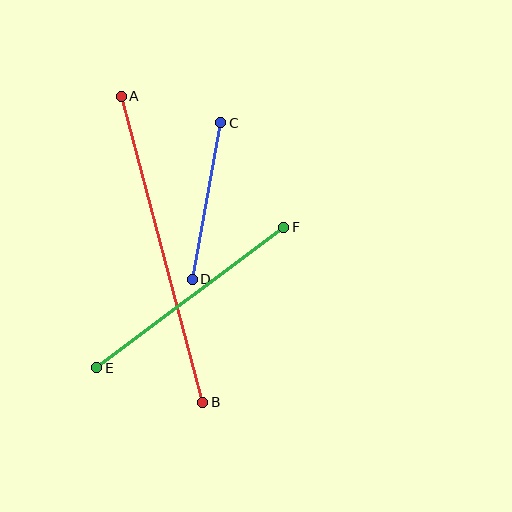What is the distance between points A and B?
The distance is approximately 317 pixels.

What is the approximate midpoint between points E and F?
The midpoint is at approximately (190, 297) pixels.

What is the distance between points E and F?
The distance is approximately 234 pixels.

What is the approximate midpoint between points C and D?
The midpoint is at approximately (207, 201) pixels.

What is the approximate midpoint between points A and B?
The midpoint is at approximately (162, 249) pixels.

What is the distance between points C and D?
The distance is approximately 159 pixels.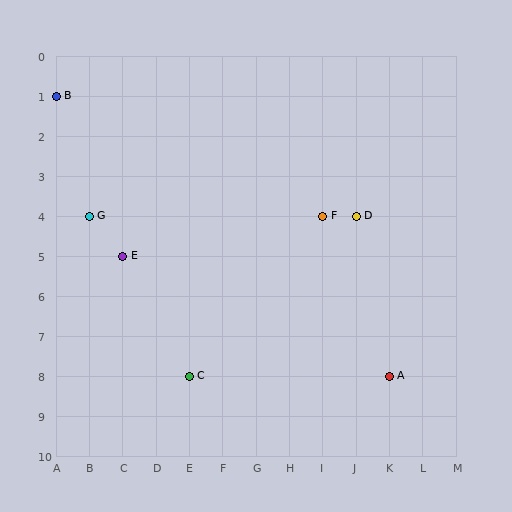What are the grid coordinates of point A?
Point A is at grid coordinates (K, 8).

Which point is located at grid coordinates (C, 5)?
Point E is at (C, 5).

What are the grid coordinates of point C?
Point C is at grid coordinates (E, 8).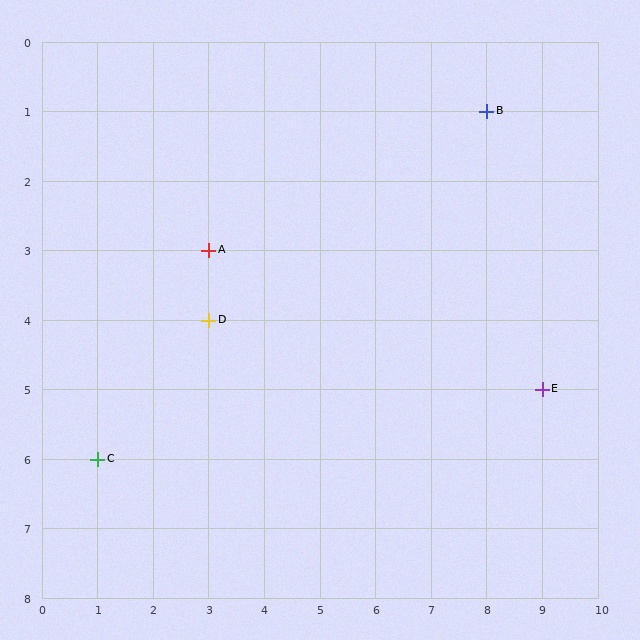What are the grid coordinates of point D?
Point D is at grid coordinates (3, 4).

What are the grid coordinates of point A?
Point A is at grid coordinates (3, 3).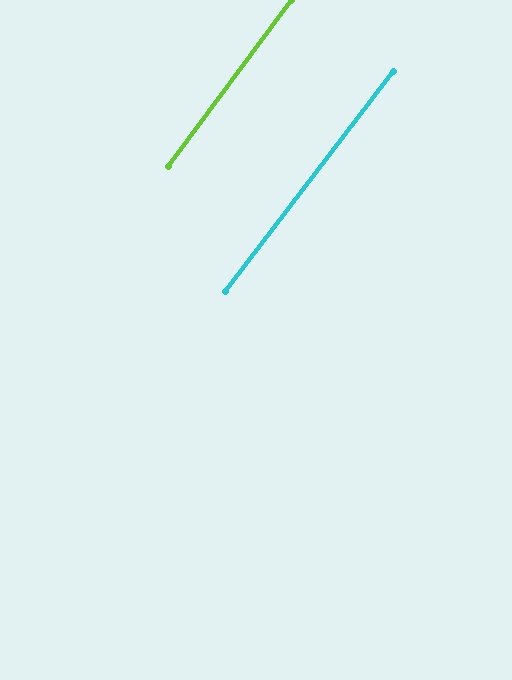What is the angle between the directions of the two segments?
Approximately 1 degree.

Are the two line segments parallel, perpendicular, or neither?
Parallel — their directions differ by only 0.7°.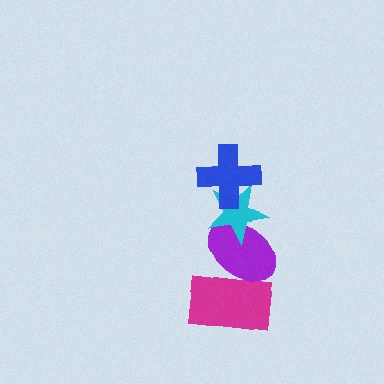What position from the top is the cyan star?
The cyan star is 2nd from the top.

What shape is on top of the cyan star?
The blue cross is on top of the cyan star.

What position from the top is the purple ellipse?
The purple ellipse is 3rd from the top.